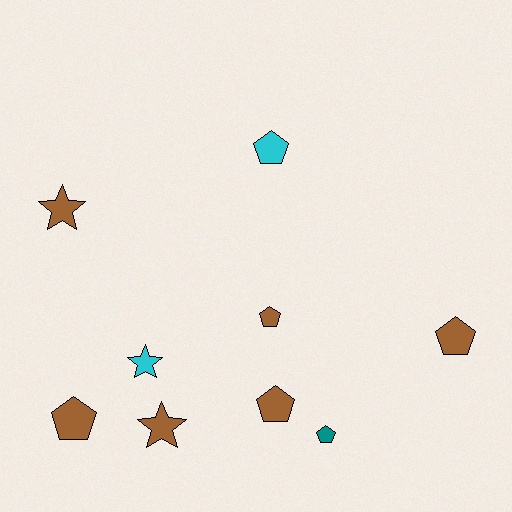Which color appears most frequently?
Brown, with 6 objects.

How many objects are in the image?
There are 9 objects.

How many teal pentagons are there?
There is 1 teal pentagon.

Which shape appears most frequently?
Pentagon, with 6 objects.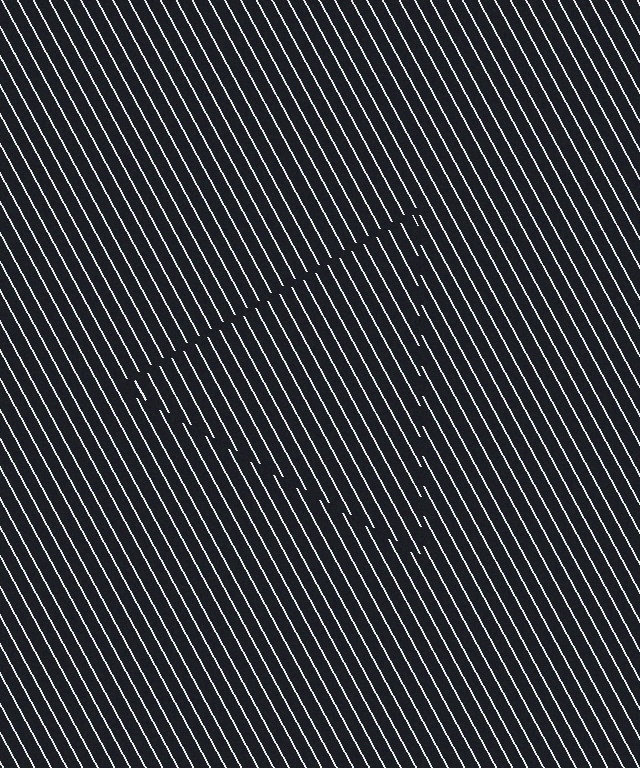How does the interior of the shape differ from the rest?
The interior of the shape contains the same grating, shifted by half a period — the contour is defined by the phase discontinuity where line-ends from the inner and outer gratings abut.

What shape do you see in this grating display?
An illusory triangle. The interior of the shape contains the same grating, shifted by half a period — the contour is defined by the phase discontinuity where line-ends from the inner and outer gratings abut.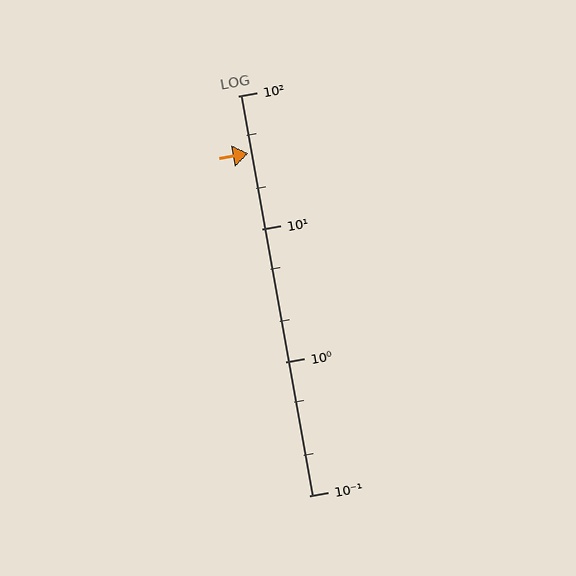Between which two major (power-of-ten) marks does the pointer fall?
The pointer is between 10 and 100.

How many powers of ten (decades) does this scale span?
The scale spans 3 decades, from 0.1 to 100.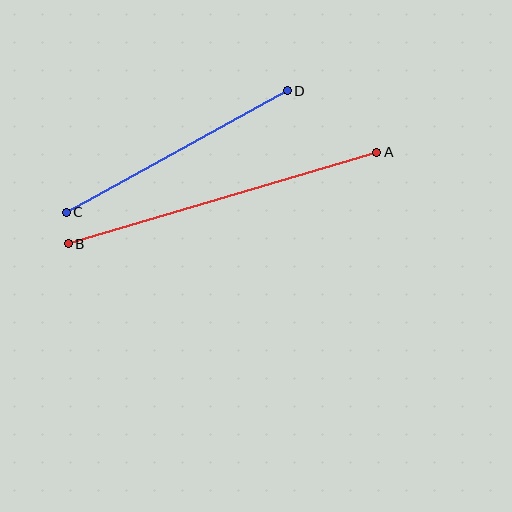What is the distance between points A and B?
The distance is approximately 322 pixels.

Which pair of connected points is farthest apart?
Points A and B are farthest apart.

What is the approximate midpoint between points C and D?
The midpoint is at approximately (177, 151) pixels.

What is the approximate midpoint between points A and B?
The midpoint is at approximately (223, 198) pixels.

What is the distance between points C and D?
The distance is approximately 252 pixels.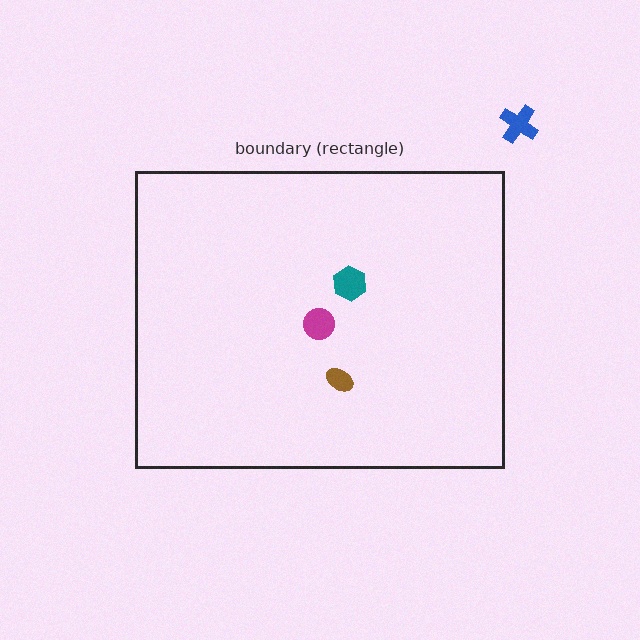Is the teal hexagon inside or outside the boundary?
Inside.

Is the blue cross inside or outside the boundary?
Outside.